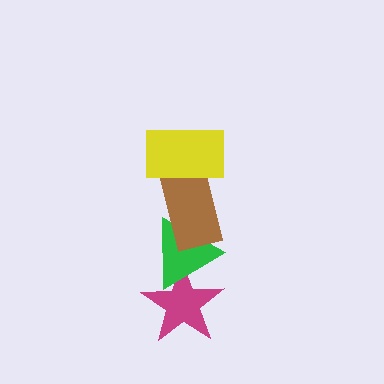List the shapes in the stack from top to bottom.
From top to bottom: the yellow rectangle, the brown rectangle, the green triangle, the magenta star.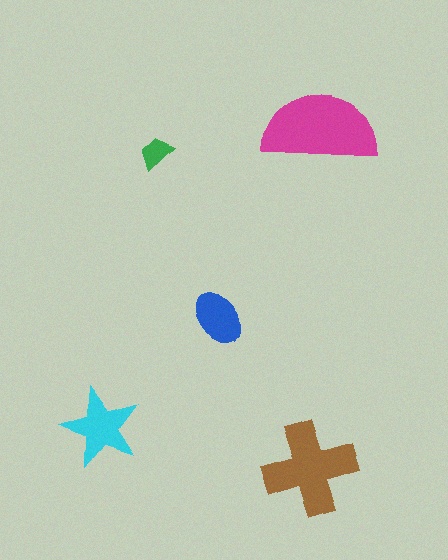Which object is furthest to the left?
The cyan star is leftmost.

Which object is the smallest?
The green trapezoid.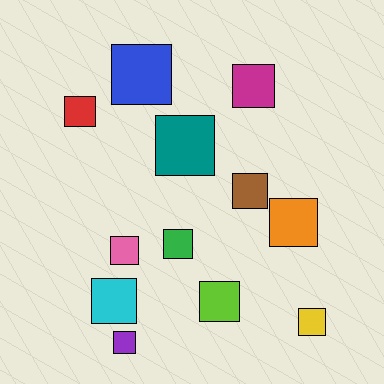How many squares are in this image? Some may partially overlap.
There are 12 squares.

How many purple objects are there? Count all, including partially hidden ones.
There is 1 purple object.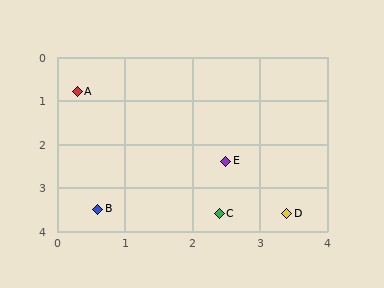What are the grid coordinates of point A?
Point A is at approximately (0.3, 0.8).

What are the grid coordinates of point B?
Point B is at approximately (0.6, 3.5).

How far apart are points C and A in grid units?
Points C and A are about 3.5 grid units apart.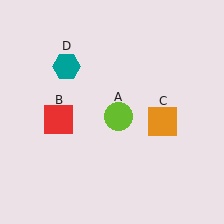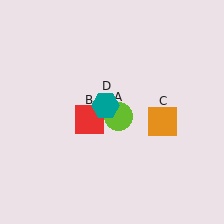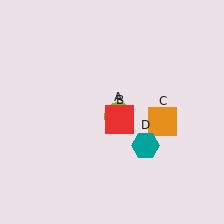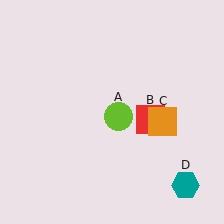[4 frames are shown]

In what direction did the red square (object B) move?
The red square (object B) moved right.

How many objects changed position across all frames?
2 objects changed position: red square (object B), teal hexagon (object D).